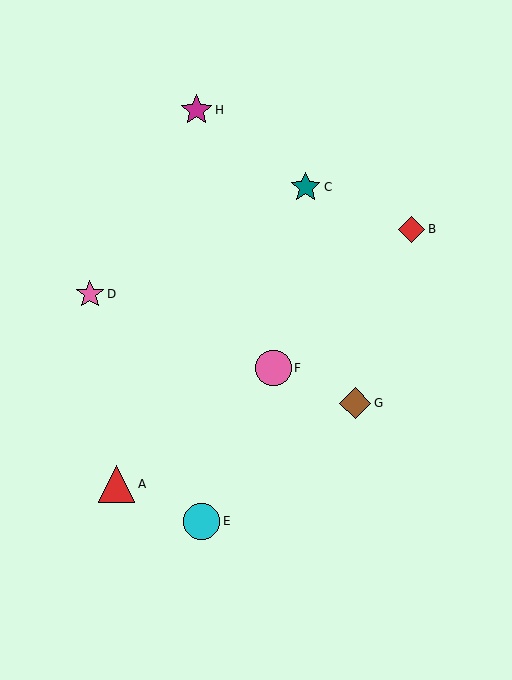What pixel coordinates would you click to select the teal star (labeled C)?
Click at (306, 187) to select the teal star C.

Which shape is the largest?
The red triangle (labeled A) is the largest.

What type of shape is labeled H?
Shape H is a magenta star.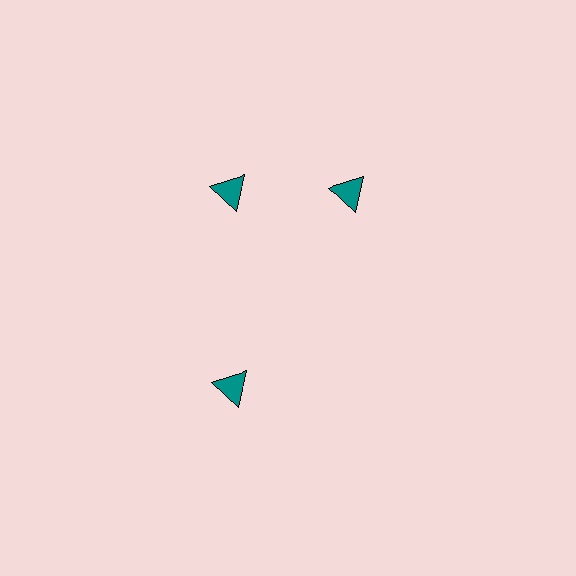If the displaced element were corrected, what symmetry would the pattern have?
It would have 3-fold rotational symmetry — the pattern would map onto itself every 120 degrees.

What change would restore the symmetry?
The symmetry would be restored by rotating it back into even spacing with its neighbors so that all 3 triangles sit at equal angles and equal distance from the center.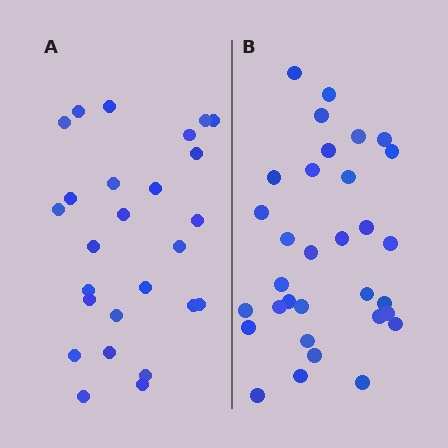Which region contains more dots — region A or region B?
Region B (the right region) has more dots.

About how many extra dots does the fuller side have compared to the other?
Region B has about 6 more dots than region A.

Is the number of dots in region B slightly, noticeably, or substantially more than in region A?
Region B has only slightly more — the two regions are fairly close. The ratio is roughly 1.2 to 1.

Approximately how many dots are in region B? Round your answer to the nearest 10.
About 30 dots. (The exact count is 32, which rounds to 30.)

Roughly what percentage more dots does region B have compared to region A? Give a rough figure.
About 25% more.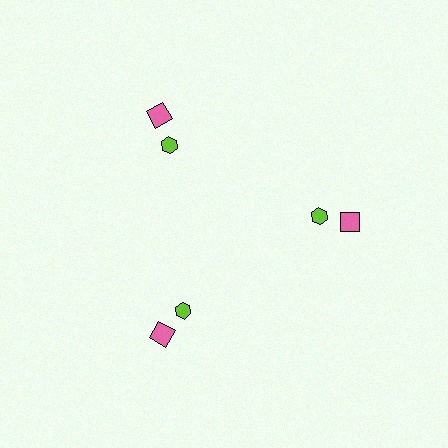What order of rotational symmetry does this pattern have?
This pattern has 3-fold rotational symmetry.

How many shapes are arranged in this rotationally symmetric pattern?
There are 6 shapes, arranged in 3 groups of 2.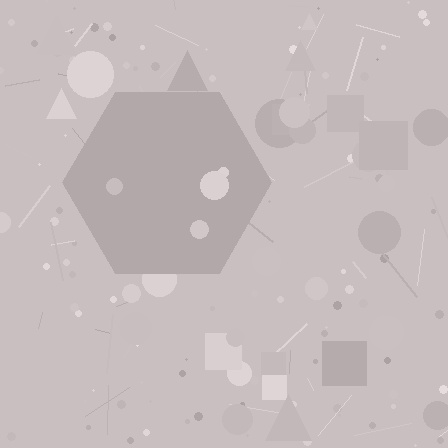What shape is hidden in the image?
A hexagon is hidden in the image.